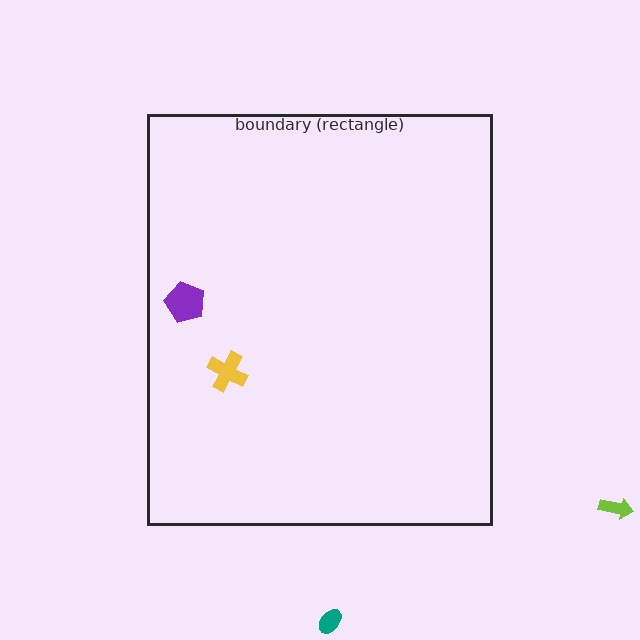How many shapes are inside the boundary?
2 inside, 2 outside.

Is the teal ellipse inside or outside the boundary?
Outside.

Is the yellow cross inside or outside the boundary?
Inside.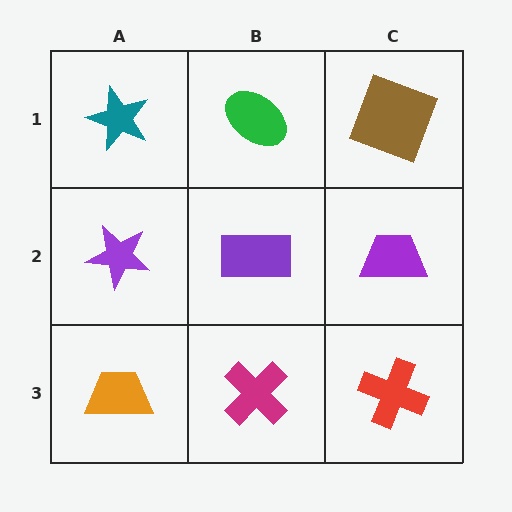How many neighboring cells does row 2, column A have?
3.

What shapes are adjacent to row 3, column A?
A purple star (row 2, column A), a magenta cross (row 3, column B).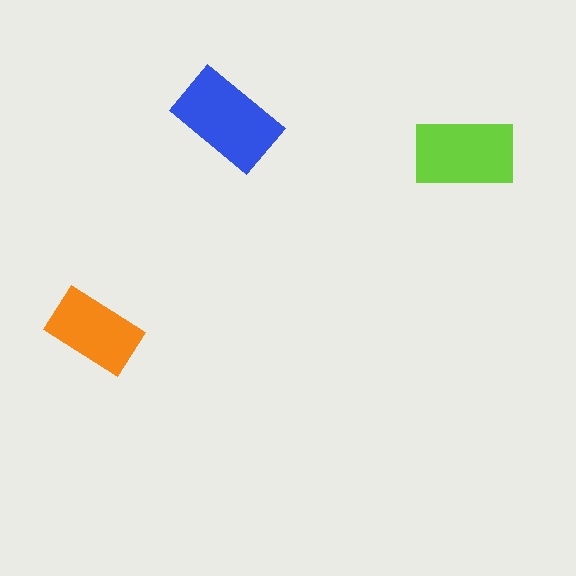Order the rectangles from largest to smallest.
the blue one, the lime one, the orange one.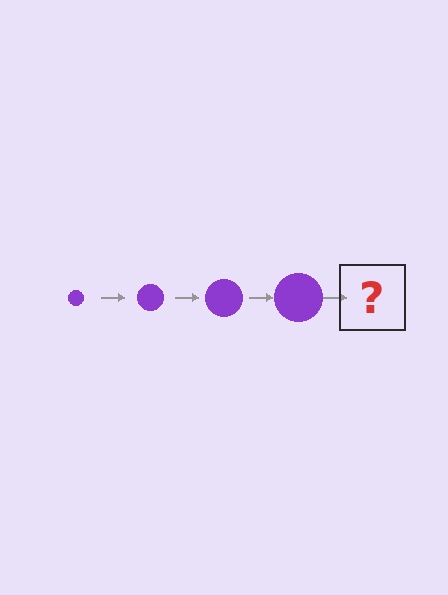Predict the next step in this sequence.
The next step is a purple circle, larger than the previous one.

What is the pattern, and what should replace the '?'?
The pattern is that the circle gets progressively larger each step. The '?' should be a purple circle, larger than the previous one.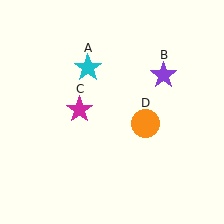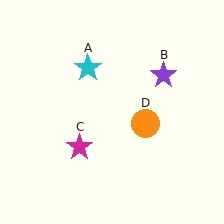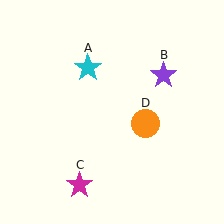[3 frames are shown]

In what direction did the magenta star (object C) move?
The magenta star (object C) moved down.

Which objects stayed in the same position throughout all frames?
Cyan star (object A) and purple star (object B) and orange circle (object D) remained stationary.